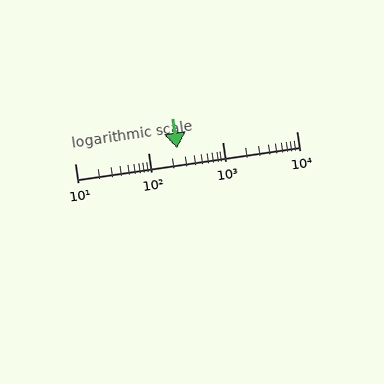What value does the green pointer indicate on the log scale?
The pointer indicates approximately 240.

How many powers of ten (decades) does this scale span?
The scale spans 3 decades, from 10 to 10000.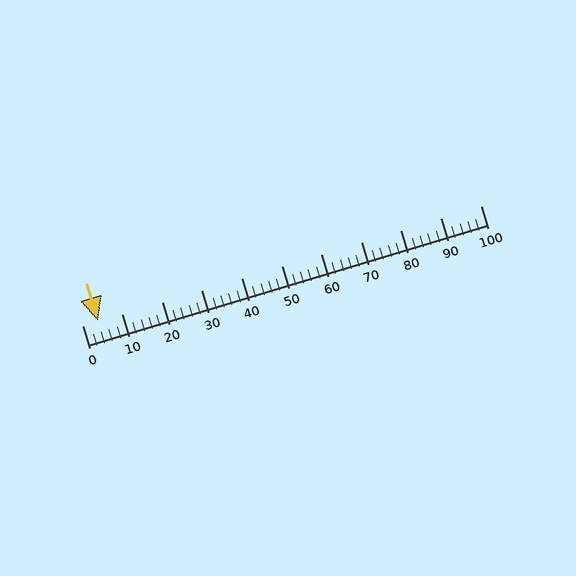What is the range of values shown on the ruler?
The ruler shows values from 0 to 100.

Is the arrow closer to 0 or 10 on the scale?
The arrow is closer to 0.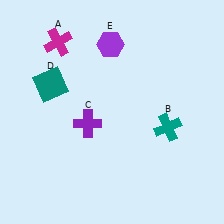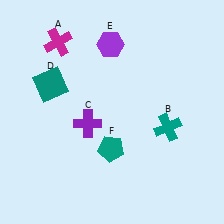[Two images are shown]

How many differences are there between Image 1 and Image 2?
There is 1 difference between the two images.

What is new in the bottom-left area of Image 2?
A teal pentagon (F) was added in the bottom-left area of Image 2.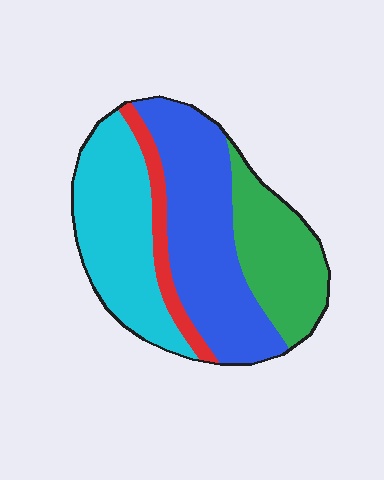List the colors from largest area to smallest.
From largest to smallest: blue, cyan, green, red.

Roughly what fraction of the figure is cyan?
Cyan takes up about one third (1/3) of the figure.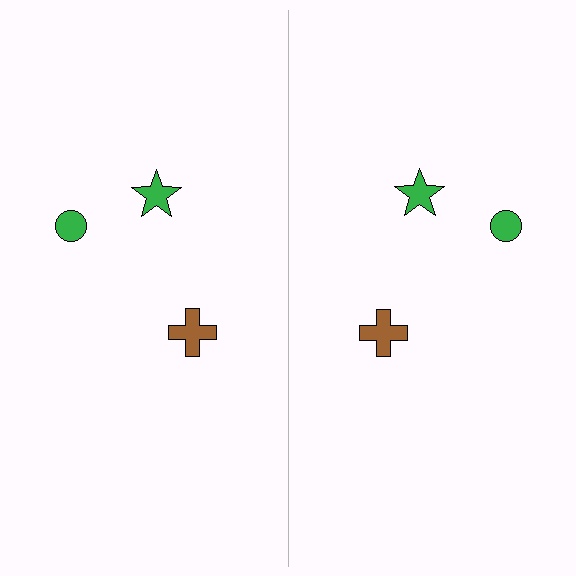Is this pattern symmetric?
Yes, this pattern has bilateral (reflection) symmetry.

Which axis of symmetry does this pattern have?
The pattern has a vertical axis of symmetry running through the center of the image.